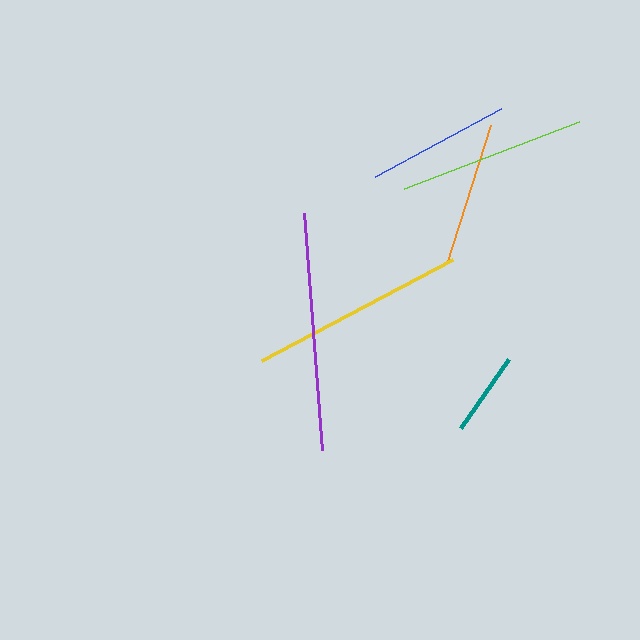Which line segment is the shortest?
The teal line is the shortest at approximately 84 pixels.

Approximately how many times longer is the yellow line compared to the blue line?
The yellow line is approximately 1.5 times the length of the blue line.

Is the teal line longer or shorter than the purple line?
The purple line is longer than the teal line.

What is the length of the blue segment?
The blue segment is approximately 143 pixels long.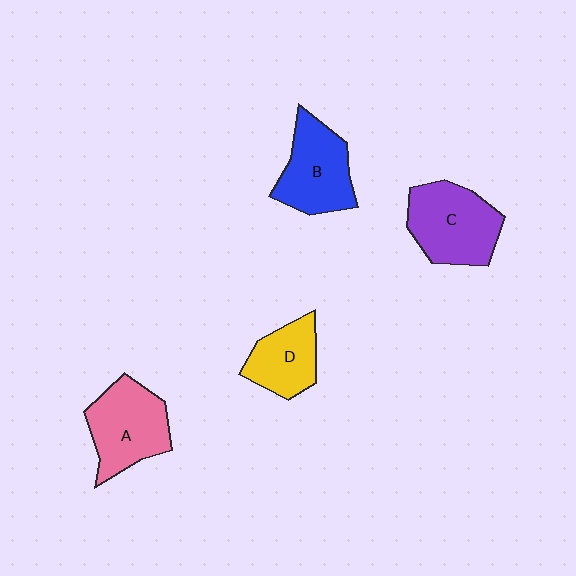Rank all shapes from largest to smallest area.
From largest to smallest: C (purple), A (pink), B (blue), D (yellow).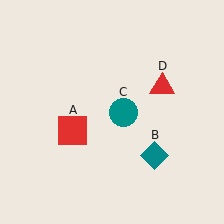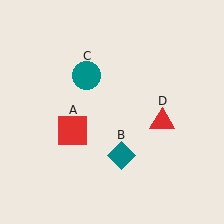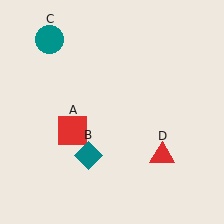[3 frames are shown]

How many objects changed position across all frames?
3 objects changed position: teal diamond (object B), teal circle (object C), red triangle (object D).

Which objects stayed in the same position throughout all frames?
Red square (object A) remained stationary.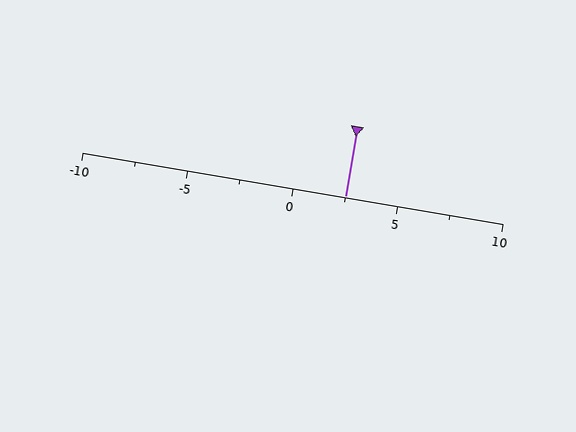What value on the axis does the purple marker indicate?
The marker indicates approximately 2.5.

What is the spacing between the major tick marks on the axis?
The major ticks are spaced 5 apart.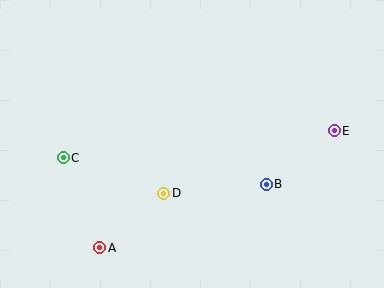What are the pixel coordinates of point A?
Point A is at (100, 248).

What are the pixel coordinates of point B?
Point B is at (266, 184).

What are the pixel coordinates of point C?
Point C is at (63, 158).